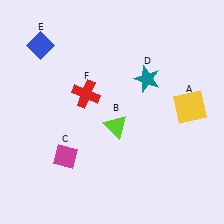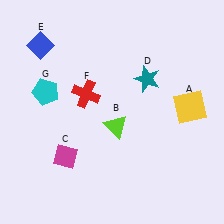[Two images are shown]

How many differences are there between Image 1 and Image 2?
There is 1 difference between the two images.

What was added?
A cyan pentagon (G) was added in Image 2.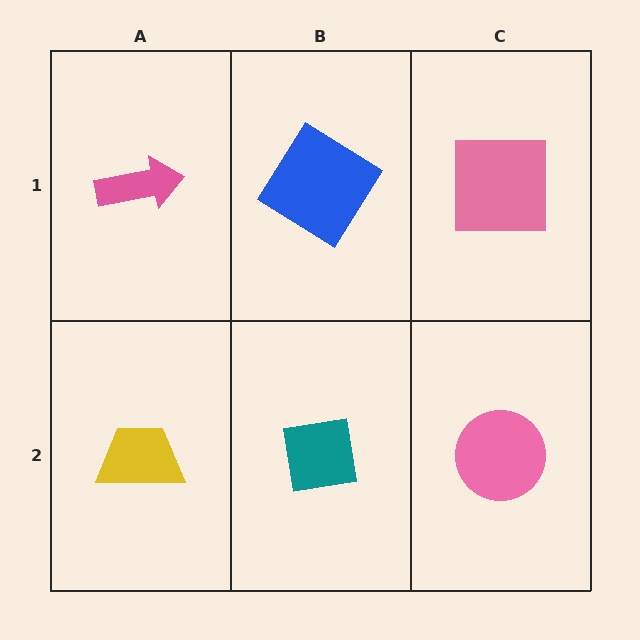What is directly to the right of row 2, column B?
A pink circle.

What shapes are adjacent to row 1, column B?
A teal square (row 2, column B), a pink arrow (row 1, column A), a pink square (row 1, column C).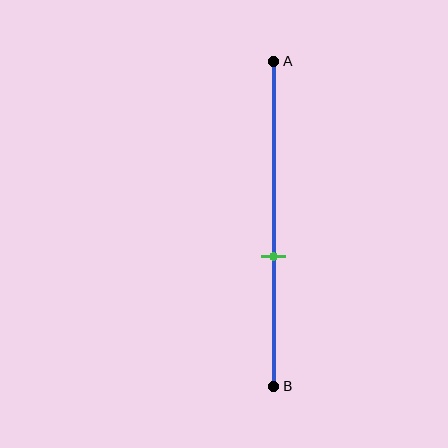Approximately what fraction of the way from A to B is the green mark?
The green mark is approximately 60% of the way from A to B.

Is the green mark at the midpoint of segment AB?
No, the mark is at about 60% from A, not at the 50% midpoint.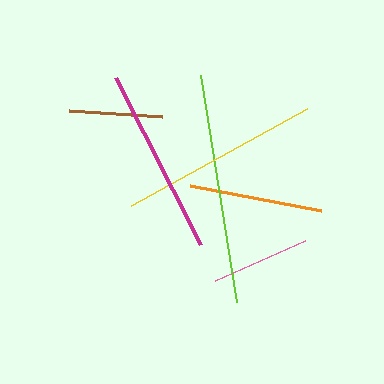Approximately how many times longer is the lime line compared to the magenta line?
The lime line is approximately 1.2 times the length of the magenta line.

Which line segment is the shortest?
The brown line is the shortest at approximately 93 pixels.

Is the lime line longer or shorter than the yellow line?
The lime line is longer than the yellow line.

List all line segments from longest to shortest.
From longest to shortest: lime, yellow, magenta, orange, pink, brown.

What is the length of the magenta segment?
The magenta segment is approximately 187 pixels long.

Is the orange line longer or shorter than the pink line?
The orange line is longer than the pink line.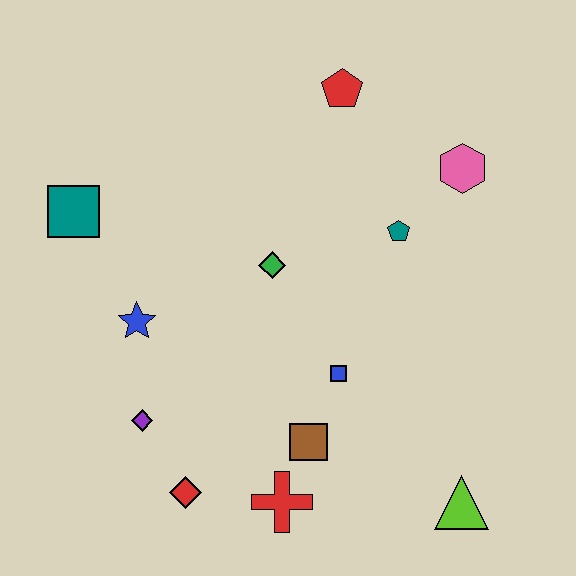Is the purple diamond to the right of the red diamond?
No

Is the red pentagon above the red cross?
Yes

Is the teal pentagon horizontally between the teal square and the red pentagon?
No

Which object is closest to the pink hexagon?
The teal pentagon is closest to the pink hexagon.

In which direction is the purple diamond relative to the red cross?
The purple diamond is to the left of the red cross.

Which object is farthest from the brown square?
The red pentagon is farthest from the brown square.